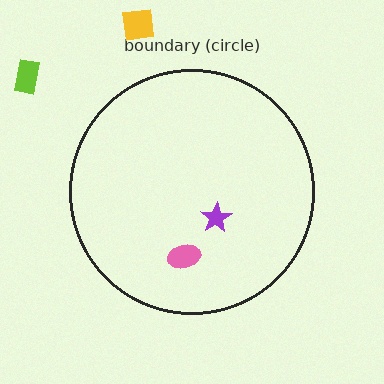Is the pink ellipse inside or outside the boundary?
Inside.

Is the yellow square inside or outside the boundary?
Outside.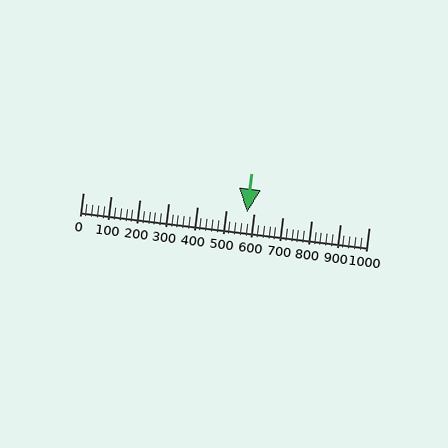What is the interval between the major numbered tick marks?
The major tick marks are spaced 100 units apart.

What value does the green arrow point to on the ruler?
The green arrow points to approximately 575.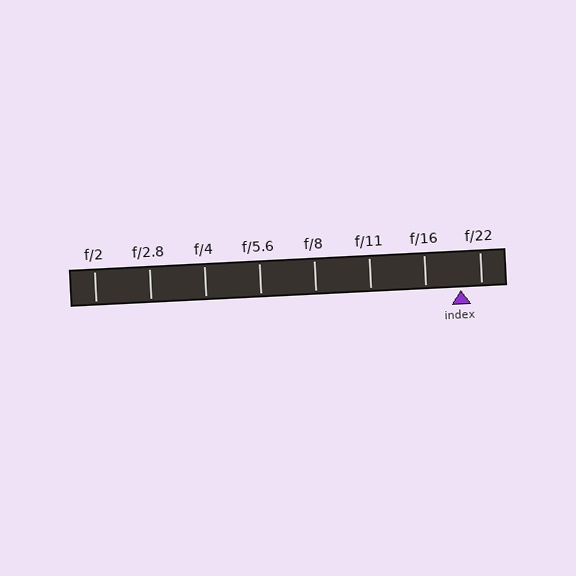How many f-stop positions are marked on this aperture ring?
There are 8 f-stop positions marked.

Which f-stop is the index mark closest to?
The index mark is closest to f/22.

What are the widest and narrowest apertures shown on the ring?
The widest aperture shown is f/2 and the narrowest is f/22.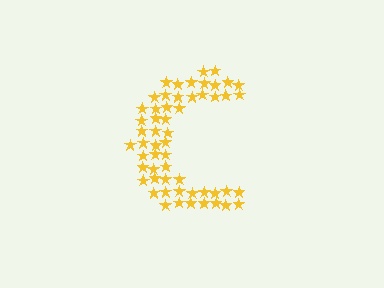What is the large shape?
The large shape is the letter C.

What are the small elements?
The small elements are stars.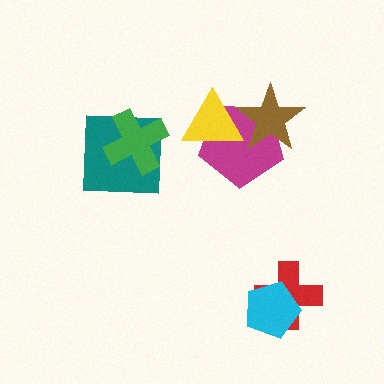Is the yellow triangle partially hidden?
Yes, it is partially covered by another shape.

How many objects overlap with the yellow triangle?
2 objects overlap with the yellow triangle.